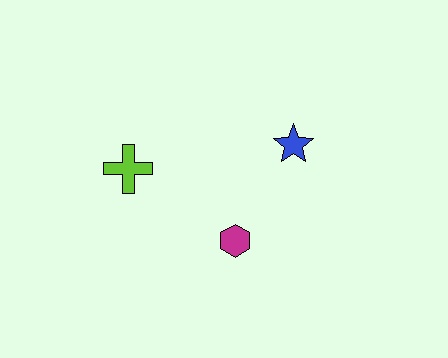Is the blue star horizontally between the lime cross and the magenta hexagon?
No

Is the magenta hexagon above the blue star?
No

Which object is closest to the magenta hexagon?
The blue star is closest to the magenta hexagon.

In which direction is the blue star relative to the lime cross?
The blue star is to the right of the lime cross.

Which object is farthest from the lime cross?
The blue star is farthest from the lime cross.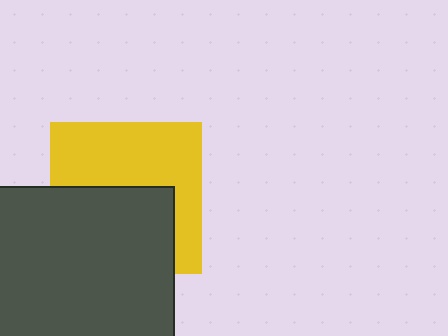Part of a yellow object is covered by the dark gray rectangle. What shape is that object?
It is a square.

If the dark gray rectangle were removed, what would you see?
You would see the complete yellow square.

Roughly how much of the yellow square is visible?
About half of it is visible (roughly 52%).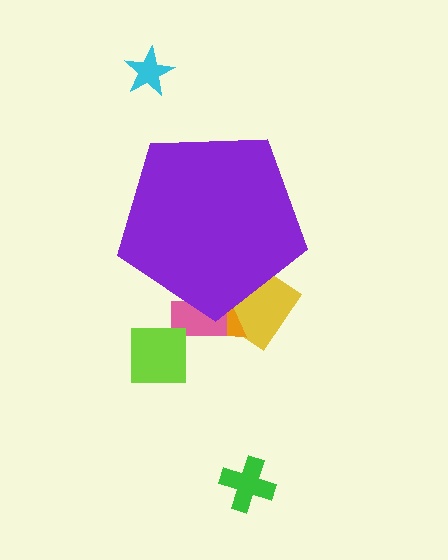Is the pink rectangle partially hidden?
Yes, the pink rectangle is partially hidden behind the purple pentagon.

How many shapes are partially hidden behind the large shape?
3 shapes are partially hidden.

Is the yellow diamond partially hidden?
Yes, the yellow diamond is partially hidden behind the purple pentagon.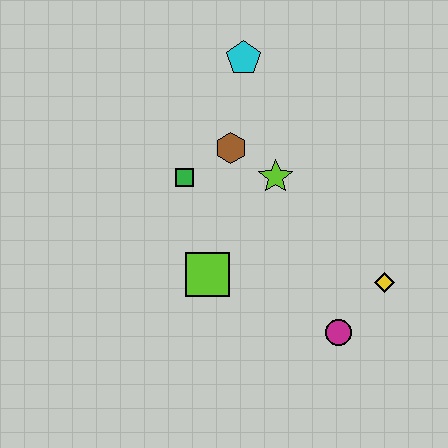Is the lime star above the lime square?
Yes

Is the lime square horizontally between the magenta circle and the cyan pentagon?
No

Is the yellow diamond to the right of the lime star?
Yes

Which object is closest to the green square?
The brown hexagon is closest to the green square.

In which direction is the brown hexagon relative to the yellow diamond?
The brown hexagon is to the left of the yellow diamond.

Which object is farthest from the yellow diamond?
The cyan pentagon is farthest from the yellow diamond.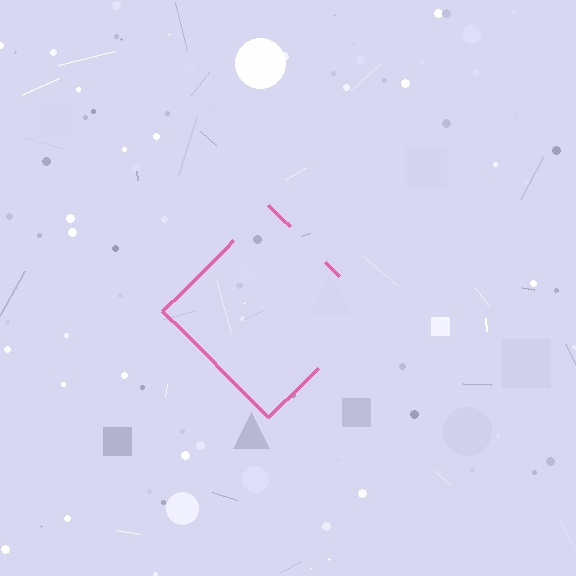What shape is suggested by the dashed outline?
The dashed outline suggests a diamond.